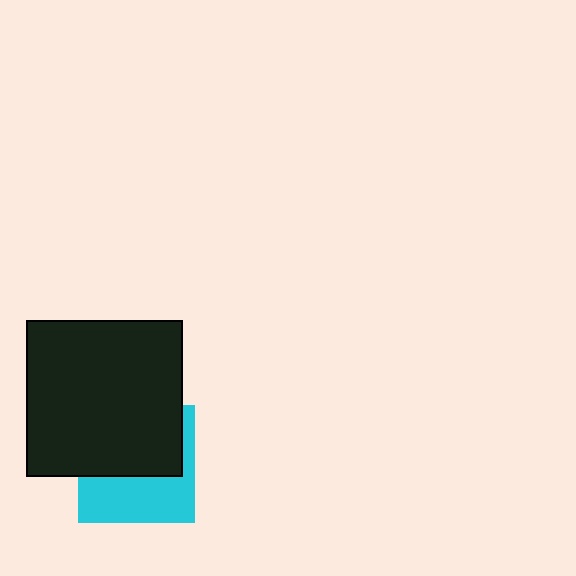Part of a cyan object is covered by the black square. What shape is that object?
It is a square.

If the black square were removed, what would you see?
You would see the complete cyan square.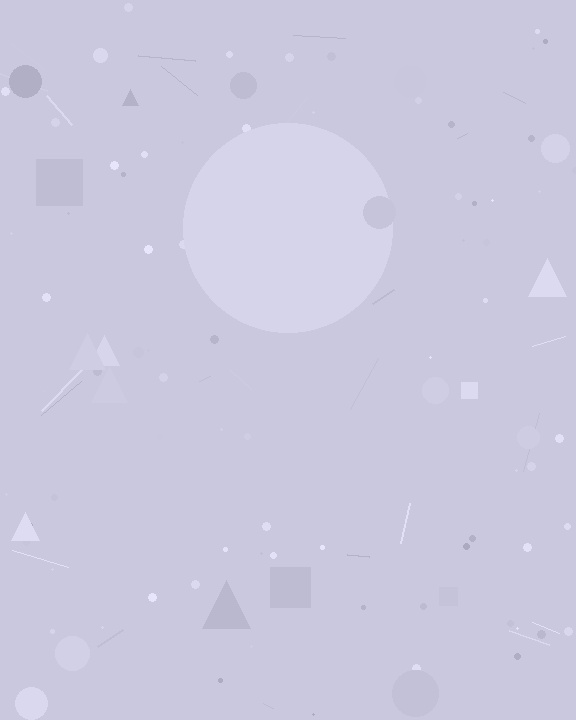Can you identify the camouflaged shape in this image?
The camouflaged shape is a circle.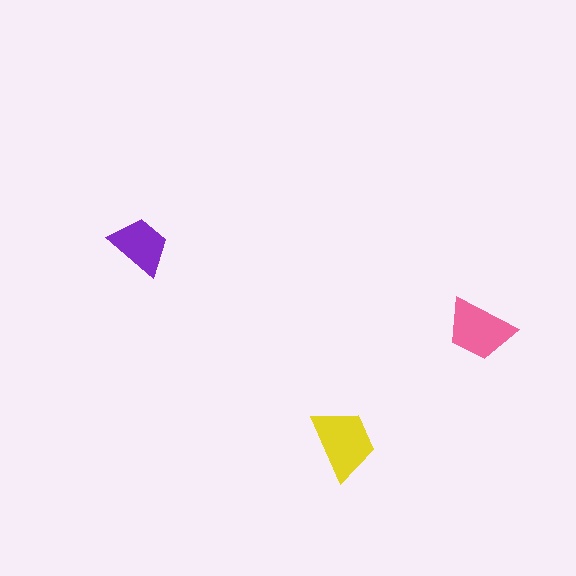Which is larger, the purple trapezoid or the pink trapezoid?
The pink one.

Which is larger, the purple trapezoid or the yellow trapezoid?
The yellow one.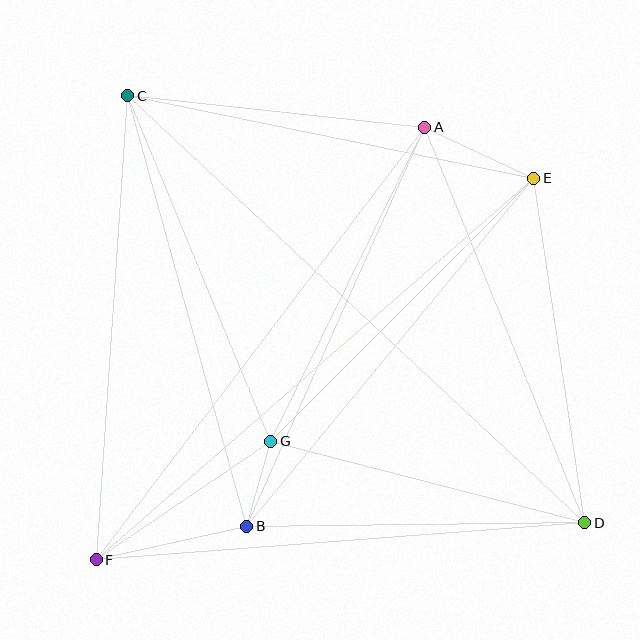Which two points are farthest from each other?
Points C and D are farthest from each other.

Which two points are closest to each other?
Points B and G are closest to each other.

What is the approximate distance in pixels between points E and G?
The distance between E and G is approximately 372 pixels.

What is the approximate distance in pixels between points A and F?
The distance between A and F is approximately 543 pixels.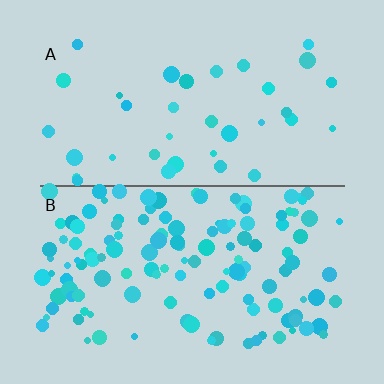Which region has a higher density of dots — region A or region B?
B (the bottom).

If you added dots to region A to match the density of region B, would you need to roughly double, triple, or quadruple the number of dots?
Approximately quadruple.